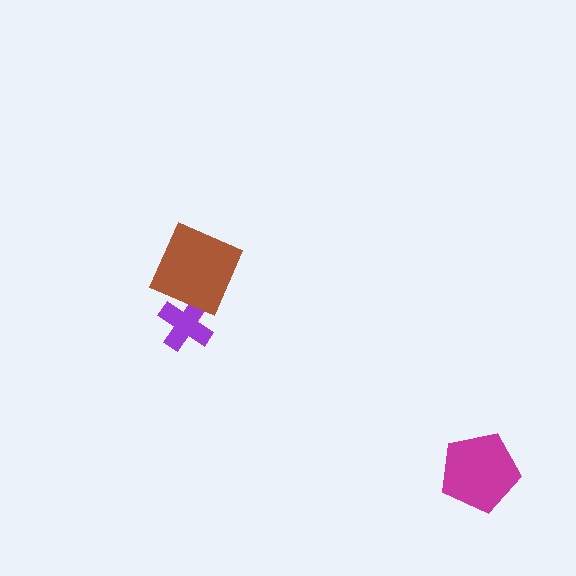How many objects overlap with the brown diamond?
1 object overlaps with the brown diamond.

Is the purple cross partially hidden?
Yes, it is partially covered by another shape.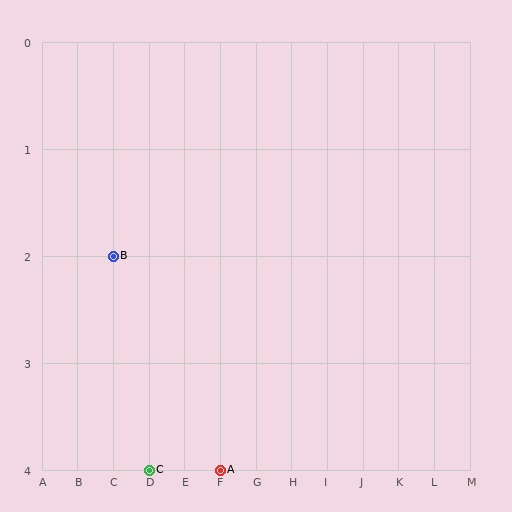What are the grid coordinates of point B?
Point B is at grid coordinates (C, 2).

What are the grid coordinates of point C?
Point C is at grid coordinates (D, 4).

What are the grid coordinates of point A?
Point A is at grid coordinates (F, 4).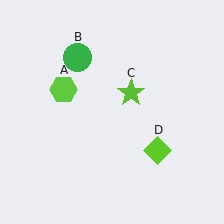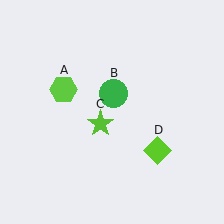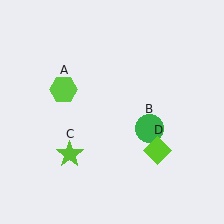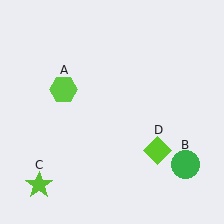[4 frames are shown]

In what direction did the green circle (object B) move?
The green circle (object B) moved down and to the right.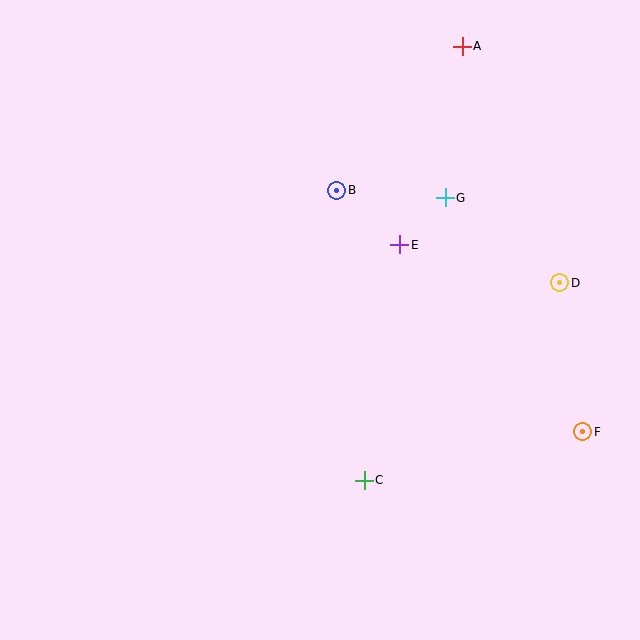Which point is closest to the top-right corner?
Point A is closest to the top-right corner.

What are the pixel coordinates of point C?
Point C is at (364, 480).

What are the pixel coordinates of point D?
Point D is at (560, 283).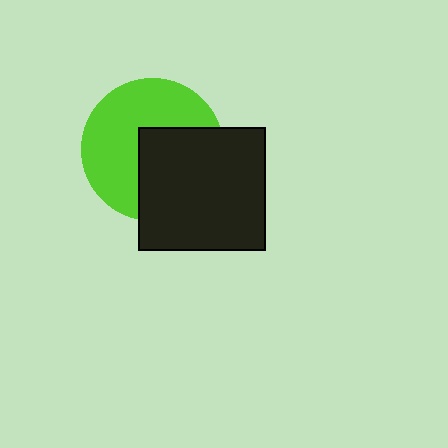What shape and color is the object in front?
The object in front is a black rectangle.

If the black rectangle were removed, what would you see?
You would see the complete lime circle.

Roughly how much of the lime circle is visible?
About half of it is visible (roughly 57%).